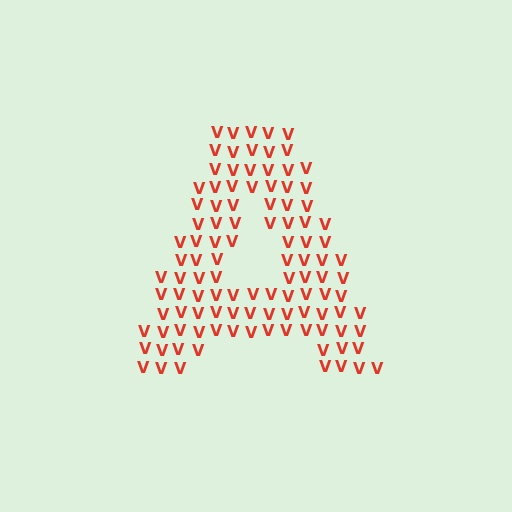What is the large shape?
The large shape is the letter A.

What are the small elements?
The small elements are letter V's.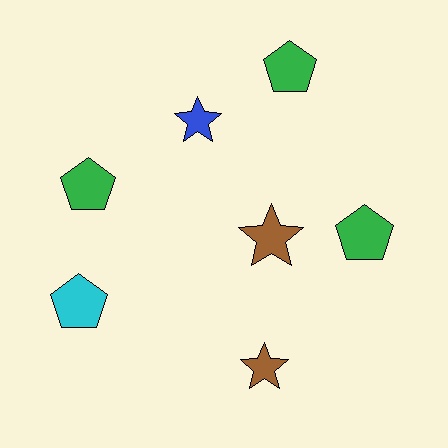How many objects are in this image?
There are 7 objects.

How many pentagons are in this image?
There are 4 pentagons.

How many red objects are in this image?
There are no red objects.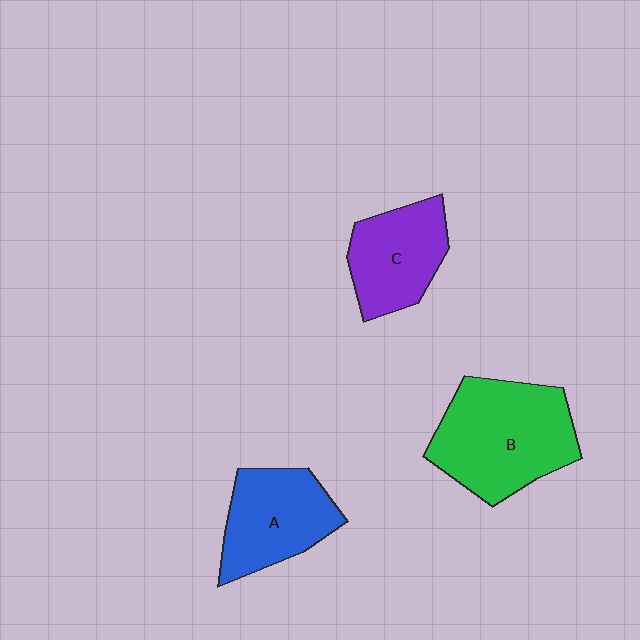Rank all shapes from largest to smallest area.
From largest to smallest: B (green), A (blue), C (purple).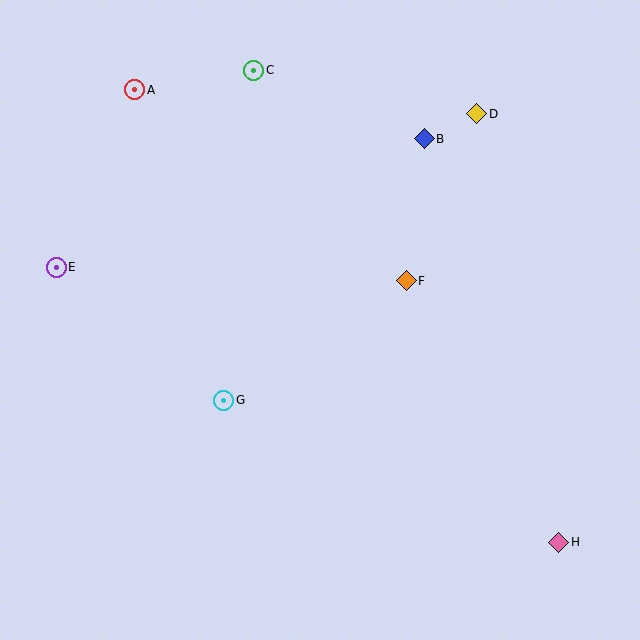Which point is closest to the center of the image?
Point F at (406, 281) is closest to the center.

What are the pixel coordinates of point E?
Point E is at (56, 267).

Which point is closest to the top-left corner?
Point A is closest to the top-left corner.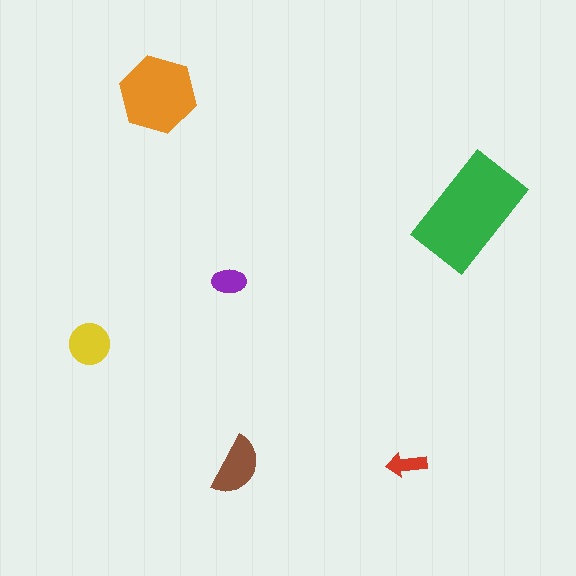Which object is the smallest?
The red arrow.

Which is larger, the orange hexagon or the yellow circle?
The orange hexagon.